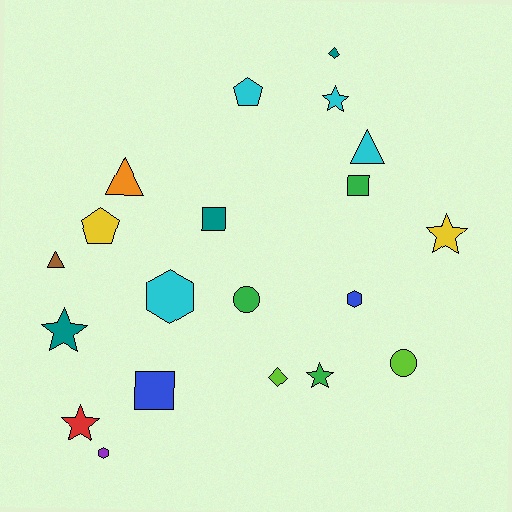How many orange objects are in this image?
There is 1 orange object.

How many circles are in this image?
There are 2 circles.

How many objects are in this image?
There are 20 objects.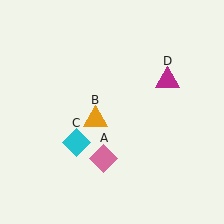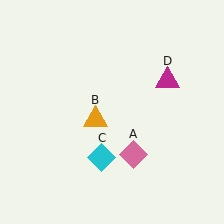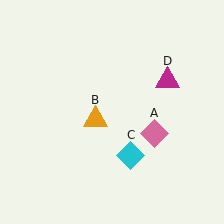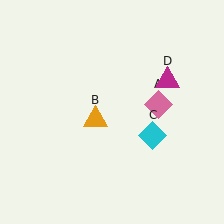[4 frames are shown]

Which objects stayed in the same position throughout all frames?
Orange triangle (object B) and magenta triangle (object D) remained stationary.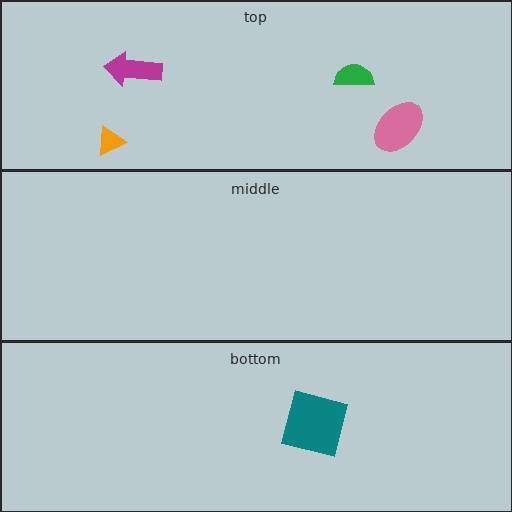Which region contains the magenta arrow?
The top region.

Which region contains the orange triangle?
The top region.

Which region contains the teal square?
The bottom region.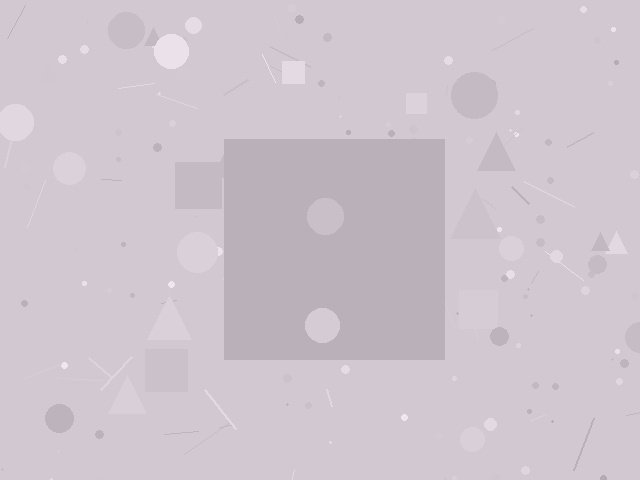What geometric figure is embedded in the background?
A square is embedded in the background.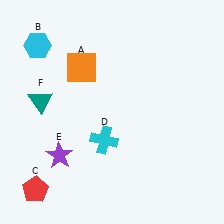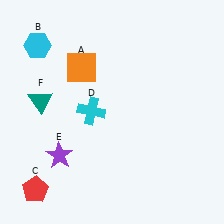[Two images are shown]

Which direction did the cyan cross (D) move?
The cyan cross (D) moved up.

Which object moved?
The cyan cross (D) moved up.